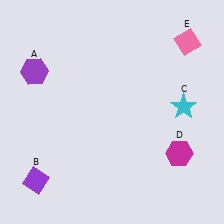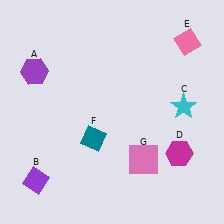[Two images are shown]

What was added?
A teal diamond (F), a pink square (G) were added in Image 2.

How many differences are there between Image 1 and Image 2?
There are 2 differences between the two images.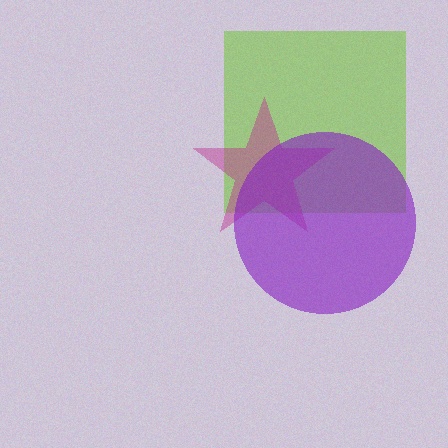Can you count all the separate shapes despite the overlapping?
Yes, there are 3 separate shapes.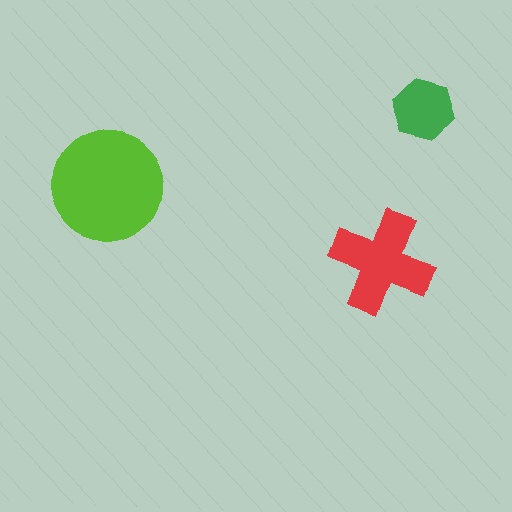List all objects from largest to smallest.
The lime circle, the red cross, the green hexagon.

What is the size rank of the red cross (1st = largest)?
2nd.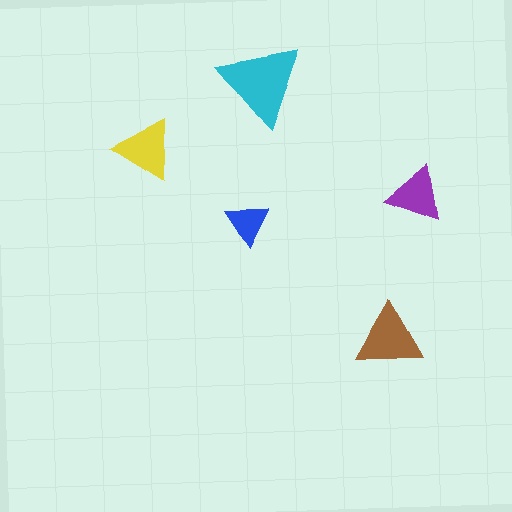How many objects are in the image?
There are 5 objects in the image.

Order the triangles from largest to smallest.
the cyan one, the brown one, the yellow one, the purple one, the blue one.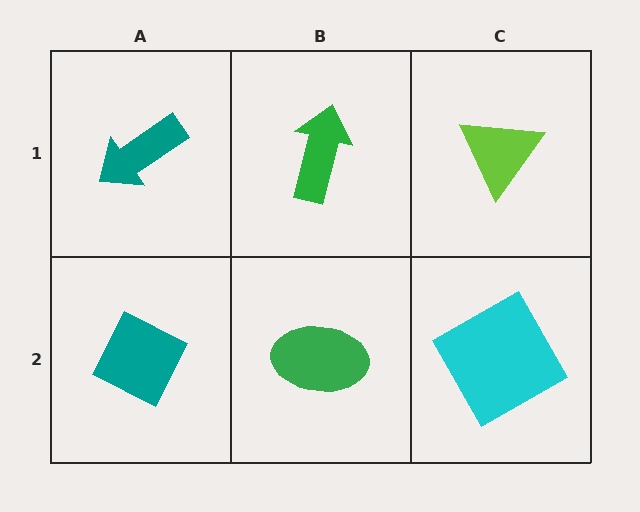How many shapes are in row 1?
3 shapes.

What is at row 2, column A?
A teal diamond.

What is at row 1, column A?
A teal arrow.